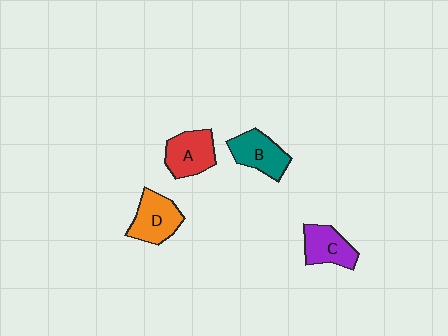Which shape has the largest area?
Shape D (orange).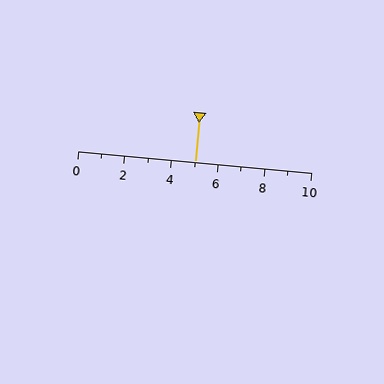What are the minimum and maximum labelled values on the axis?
The axis runs from 0 to 10.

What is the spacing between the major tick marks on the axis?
The major ticks are spaced 2 apart.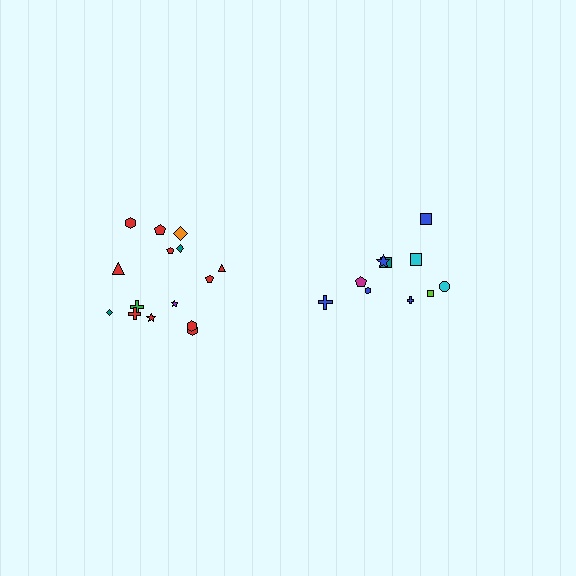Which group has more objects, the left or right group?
The left group.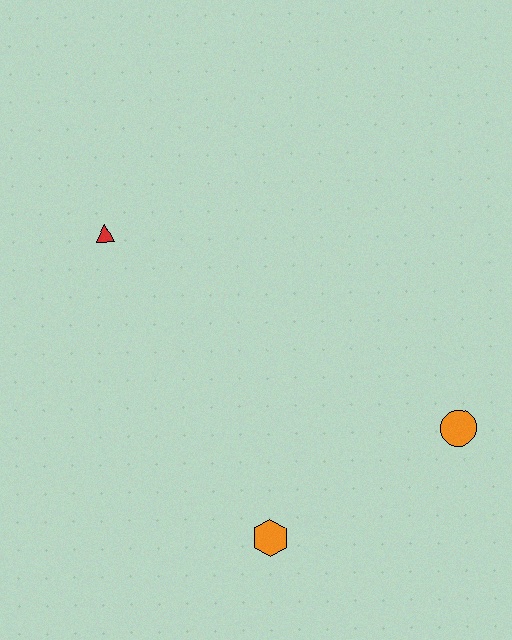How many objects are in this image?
There are 3 objects.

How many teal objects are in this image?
There are no teal objects.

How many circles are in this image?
There is 1 circle.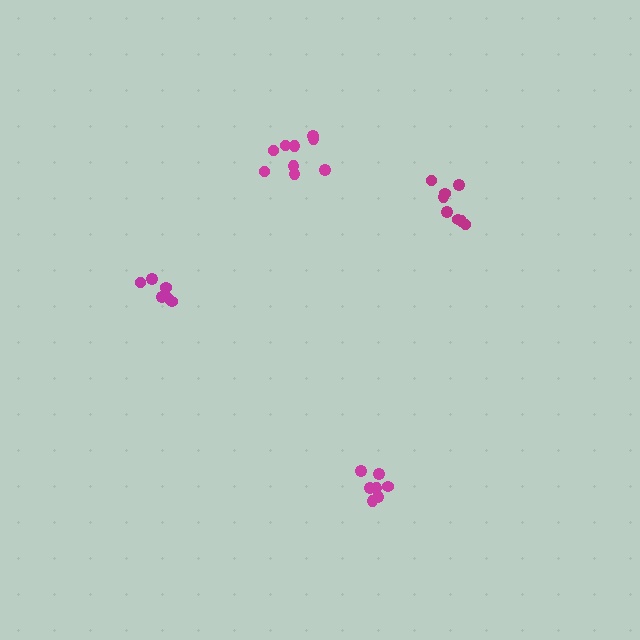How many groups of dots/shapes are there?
There are 4 groups.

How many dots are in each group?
Group 1: 8 dots, Group 2: 7 dots, Group 3: 9 dots, Group 4: 6 dots (30 total).